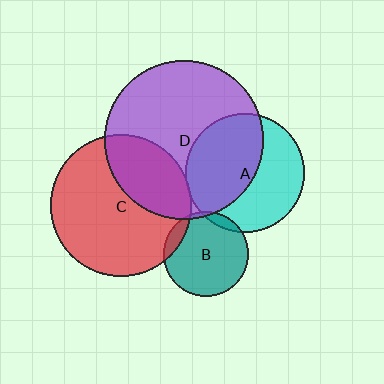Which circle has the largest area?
Circle D (purple).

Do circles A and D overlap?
Yes.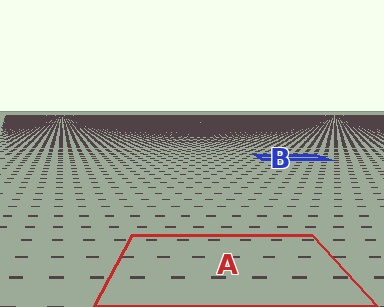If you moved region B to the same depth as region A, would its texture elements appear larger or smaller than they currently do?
They would appear larger. At a closer depth, the same texture elements are projected at a bigger on-screen size.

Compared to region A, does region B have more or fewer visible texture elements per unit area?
Region B has more texture elements per unit area — they are packed more densely because it is farther away.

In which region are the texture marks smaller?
The texture marks are smaller in region B, because it is farther away.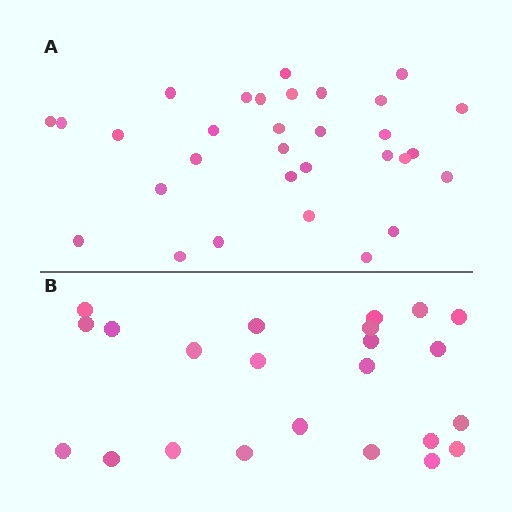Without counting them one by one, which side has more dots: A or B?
Region A (the top region) has more dots.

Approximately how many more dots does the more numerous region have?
Region A has roughly 8 or so more dots than region B.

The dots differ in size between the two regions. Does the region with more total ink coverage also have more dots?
No. Region B has more total ink coverage because its dots are larger, but region A actually contains more individual dots. Total area can be misleading — the number of items is what matters here.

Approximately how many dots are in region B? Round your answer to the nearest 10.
About 20 dots. (The exact count is 23, which rounds to 20.)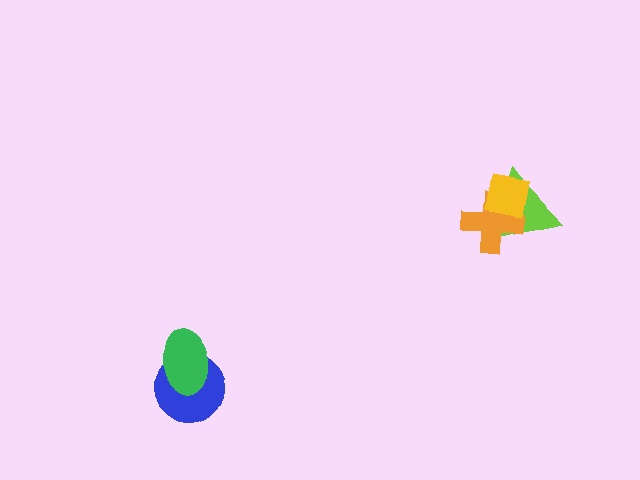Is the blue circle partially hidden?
Yes, it is partially covered by another shape.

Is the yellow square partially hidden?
No, no other shape covers it.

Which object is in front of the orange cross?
The yellow square is in front of the orange cross.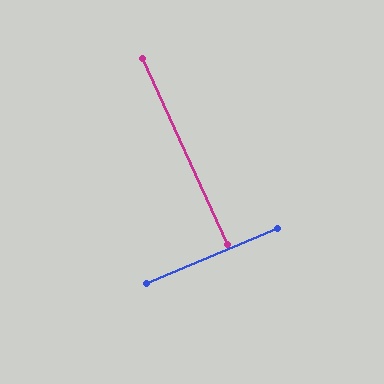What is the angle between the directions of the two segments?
Approximately 88 degrees.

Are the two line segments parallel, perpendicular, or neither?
Perpendicular — they meet at approximately 88°.